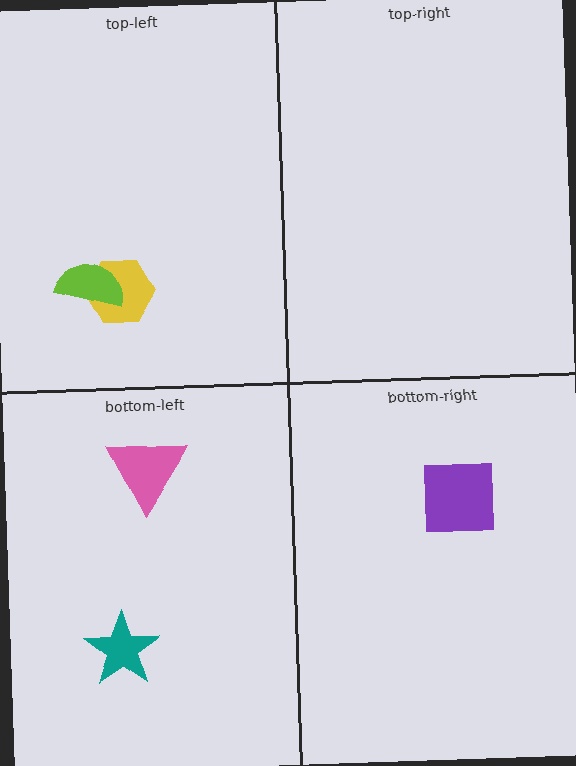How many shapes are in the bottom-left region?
2.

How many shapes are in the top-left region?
2.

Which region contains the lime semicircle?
The top-left region.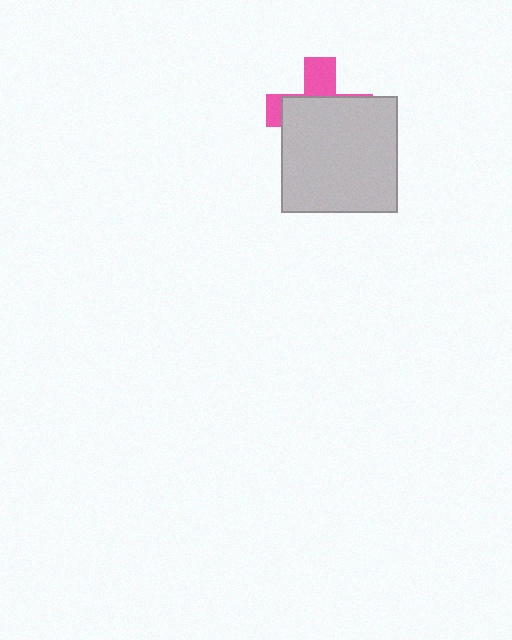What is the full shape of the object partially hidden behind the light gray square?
The partially hidden object is a pink cross.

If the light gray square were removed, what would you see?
You would see the complete pink cross.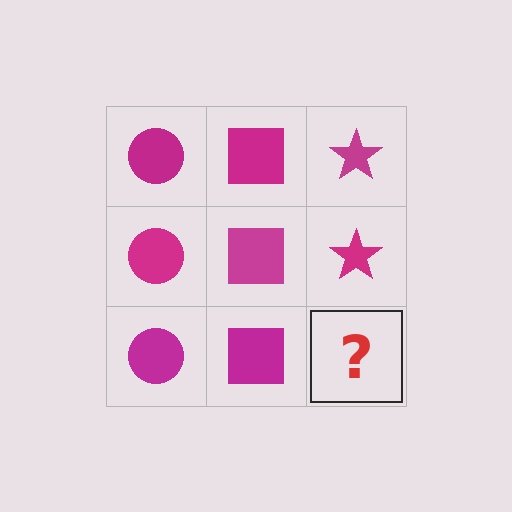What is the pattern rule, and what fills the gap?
The rule is that each column has a consistent shape. The gap should be filled with a magenta star.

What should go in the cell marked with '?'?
The missing cell should contain a magenta star.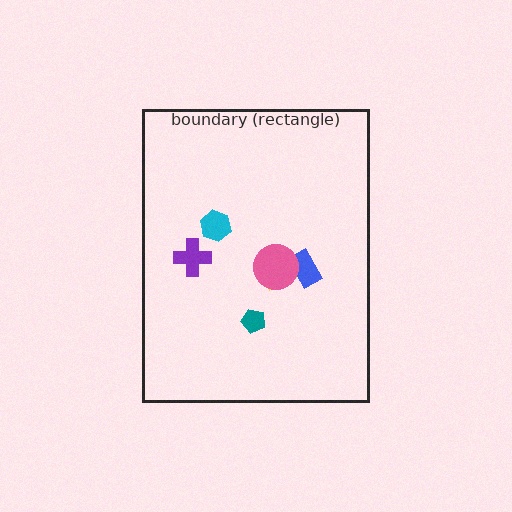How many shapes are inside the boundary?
6 inside, 0 outside.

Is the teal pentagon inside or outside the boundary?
Inside.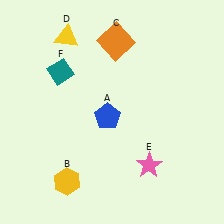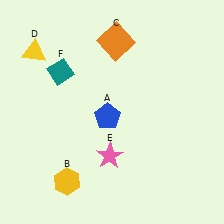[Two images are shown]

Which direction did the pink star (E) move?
The pink star (E) moved left.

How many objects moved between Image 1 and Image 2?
2 objects moved between the two images.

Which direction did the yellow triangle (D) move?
The yellow triangle (D) moved left.